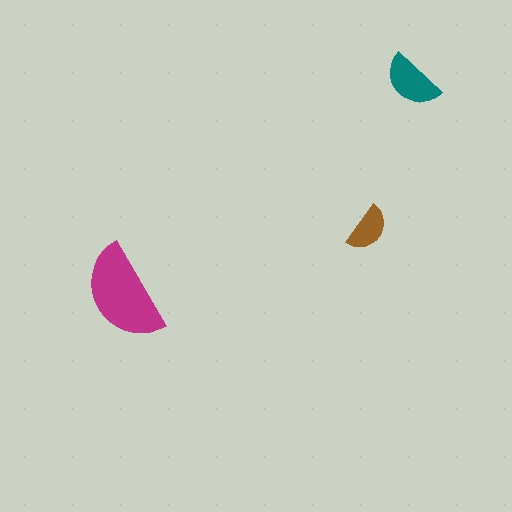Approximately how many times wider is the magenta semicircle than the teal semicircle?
About 1.5 times wider.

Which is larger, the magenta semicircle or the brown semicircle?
The magenta one.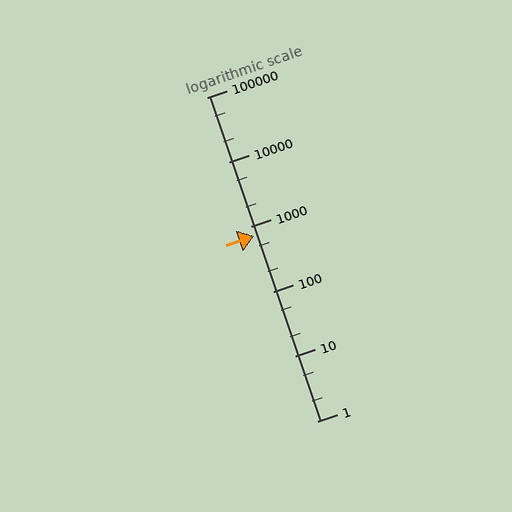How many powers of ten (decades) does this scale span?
The scale spans 5 decades, from 1 to 100000.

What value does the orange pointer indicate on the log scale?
The pointer indicates approximately 710.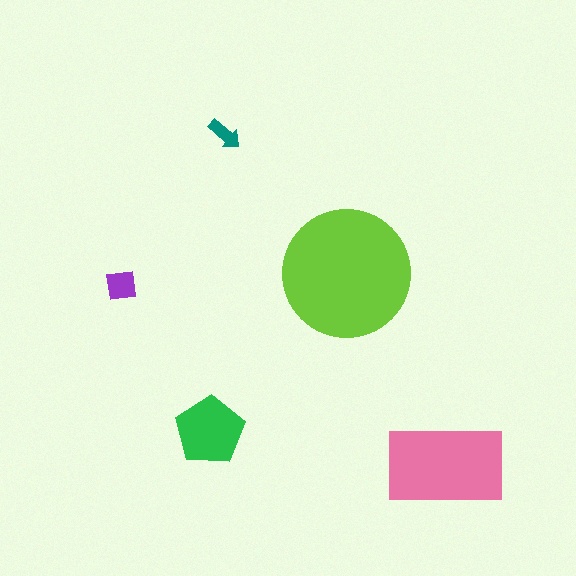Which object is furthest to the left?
The purple square is leftmost.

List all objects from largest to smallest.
The lime circle, the pink rectangle, the green pentagon, the purple square, the teal arrow.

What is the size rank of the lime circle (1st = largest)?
1st.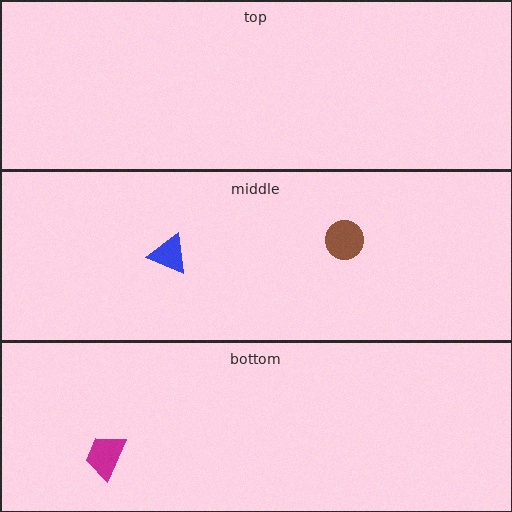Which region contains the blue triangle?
The middle region.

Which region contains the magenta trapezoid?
The bottom region.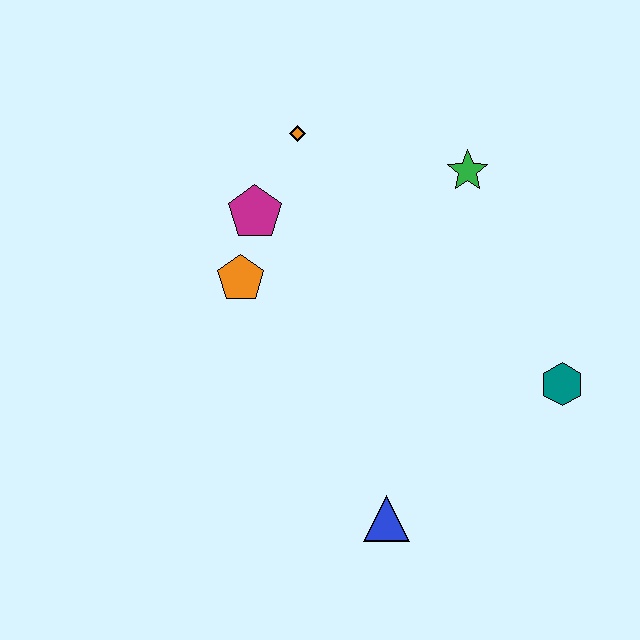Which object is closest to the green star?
The orange diamond is closest to the green star.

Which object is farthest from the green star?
The blue triangle is farthest from the green star.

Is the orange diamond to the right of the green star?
No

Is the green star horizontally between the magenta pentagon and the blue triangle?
No